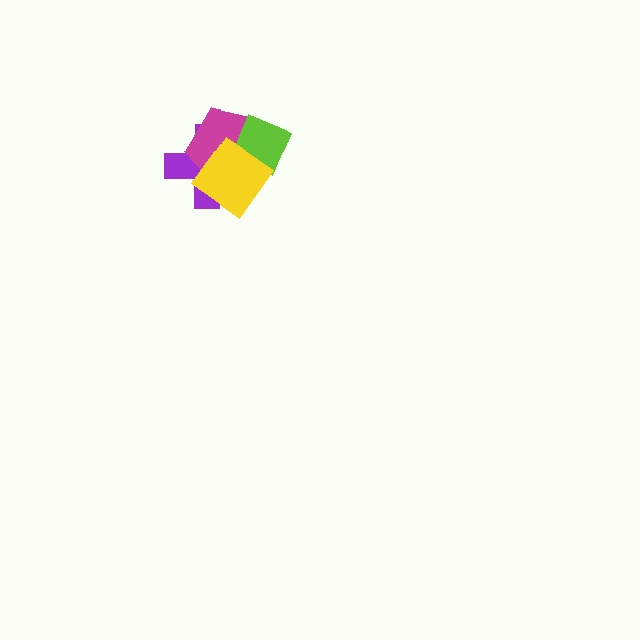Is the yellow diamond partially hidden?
No, no other shape covers it.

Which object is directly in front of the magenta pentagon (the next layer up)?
The lime diamond is directly in front of the magenta pentagon.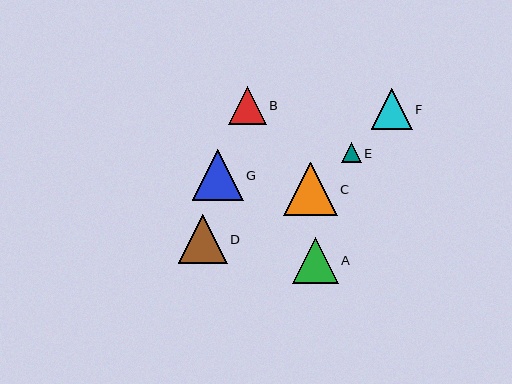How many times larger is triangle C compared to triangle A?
Triangle C is approximately 1.2 times the size of triangle A.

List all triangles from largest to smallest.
From largest to smallest: C, G, D, A, F, B, E.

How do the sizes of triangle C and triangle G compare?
Triangle C and triangle G are approximately the same size.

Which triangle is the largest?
Triangle C is the largest with a size of approximately 54 pixels.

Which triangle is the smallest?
Triangle E is the smallest with a size of approximately 19 pixels.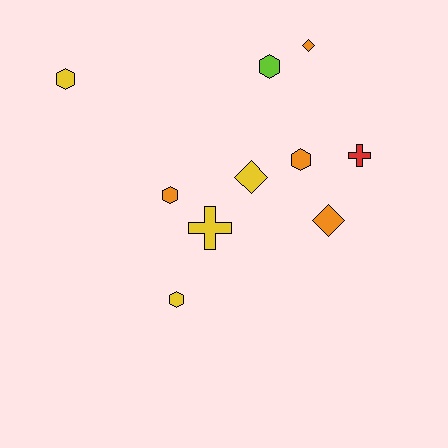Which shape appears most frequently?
Hexagon, with 5 objects.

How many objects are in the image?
There are 10 objects.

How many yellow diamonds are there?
There is 1 yellow diamond.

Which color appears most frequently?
Yellow, with 4 objects.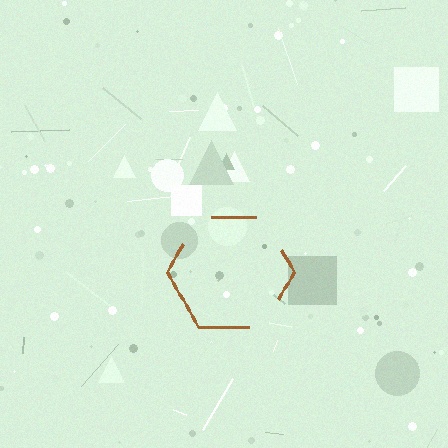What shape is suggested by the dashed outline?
The dashed outline suggests a hexagon.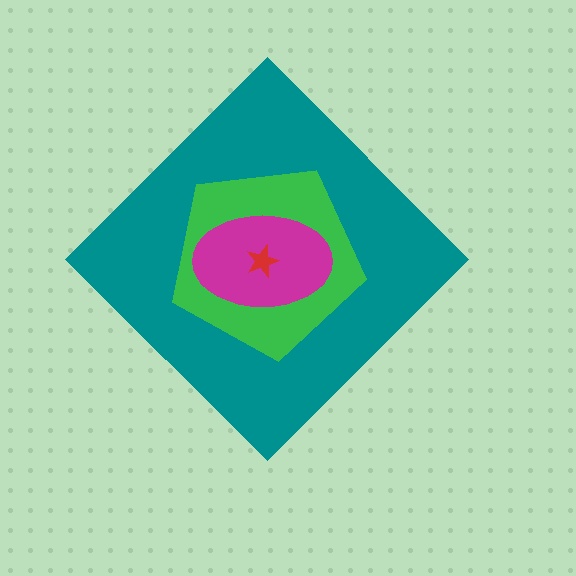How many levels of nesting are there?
4.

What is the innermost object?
The red star.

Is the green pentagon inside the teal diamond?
Yes.